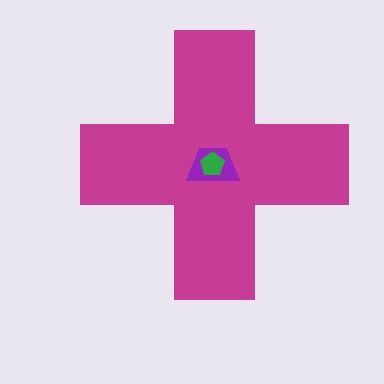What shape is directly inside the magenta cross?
The purple trapezoid.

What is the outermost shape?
The magenta cross.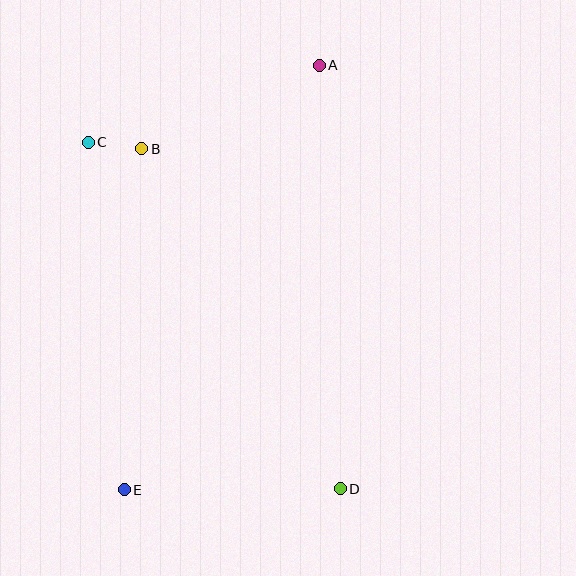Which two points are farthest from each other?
Points A and E are farthest from each other.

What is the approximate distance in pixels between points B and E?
The distance between B and E is approximately 342 pixels.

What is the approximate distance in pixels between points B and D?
The distance between B and D is approximately 394 pixels.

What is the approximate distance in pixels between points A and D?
The distance between A and D is approximately 424 pixels.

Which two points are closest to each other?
Points B and C are closest to each other.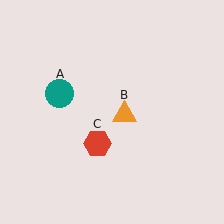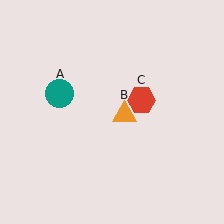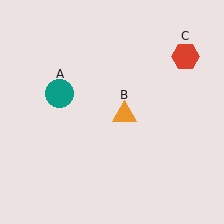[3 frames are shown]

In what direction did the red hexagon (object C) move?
The red hexagon (object C) moved up and to the right.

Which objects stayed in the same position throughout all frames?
Teal circle (object A) and orange triangle (object B) remained stationary.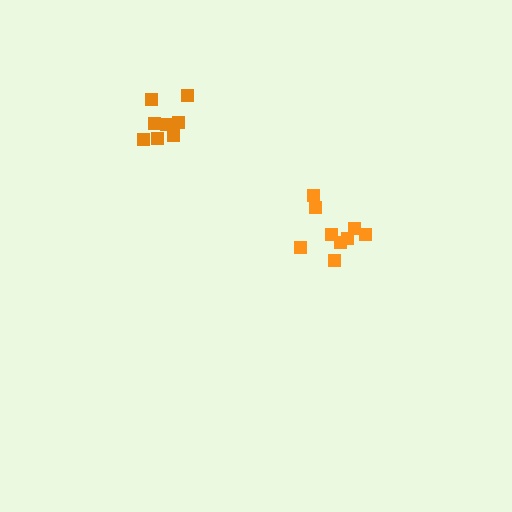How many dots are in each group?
Group 1: 9 dots, Group 2: 8 dots (17 total).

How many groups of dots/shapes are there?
There are 2 groups.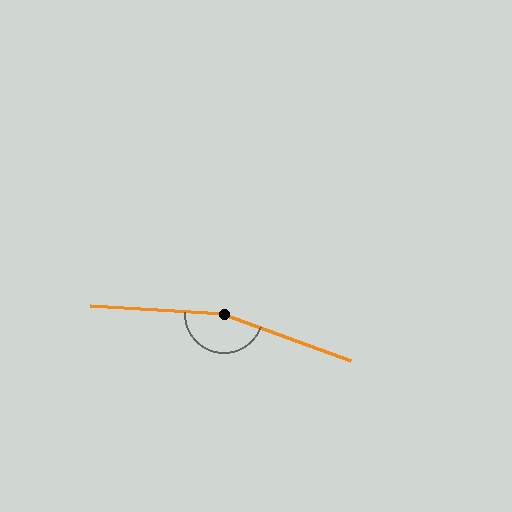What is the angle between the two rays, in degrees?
Approximately 164 degrees.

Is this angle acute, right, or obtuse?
It is obtuse.